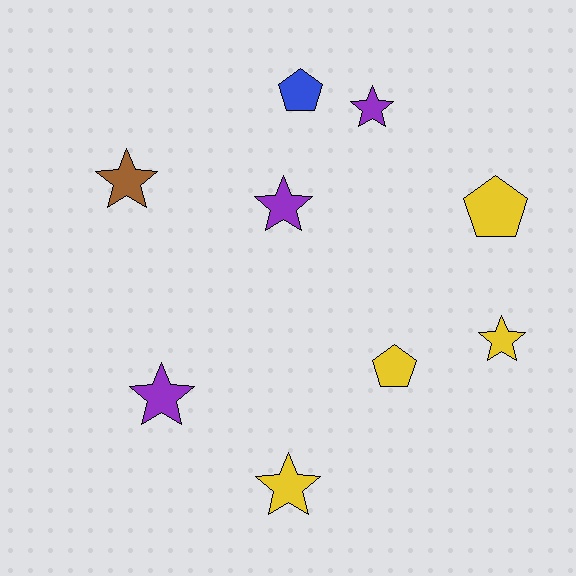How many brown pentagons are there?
There are no brown pentagons.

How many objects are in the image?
There are 9 objects.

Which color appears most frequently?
Yellow, with 4 objects.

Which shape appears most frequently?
Star, with 6 objects.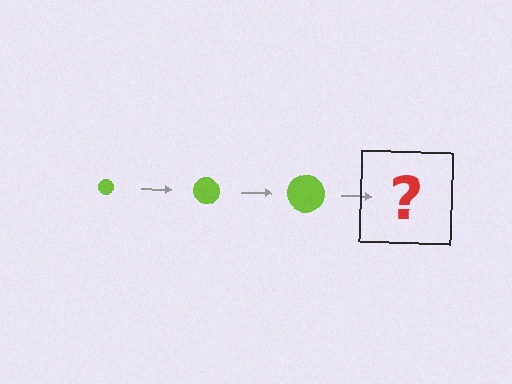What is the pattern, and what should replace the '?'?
The pattern is that the circle gets progressively larger each step. The '?' should be a lime circle, larger than the previous one.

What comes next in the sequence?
The next element should be a lime circle, larger than the previous one.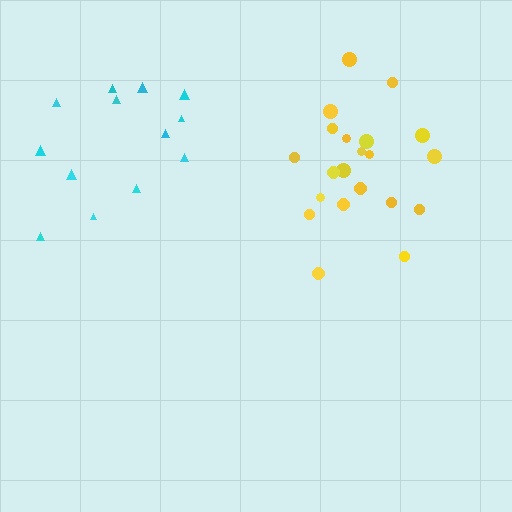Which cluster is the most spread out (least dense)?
Cyan.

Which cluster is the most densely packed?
Yellow.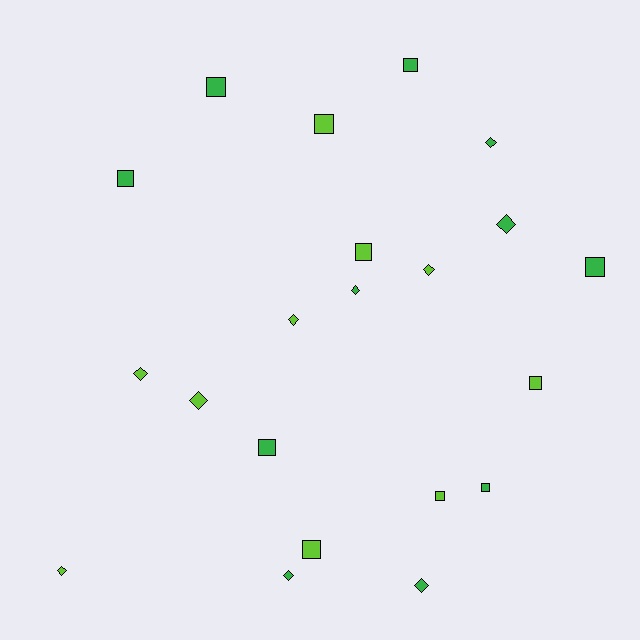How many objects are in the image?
There are 21 objects.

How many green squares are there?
There are 6 green squares.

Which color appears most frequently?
Green, with 11 objects.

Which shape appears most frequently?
Square, with 11 objects.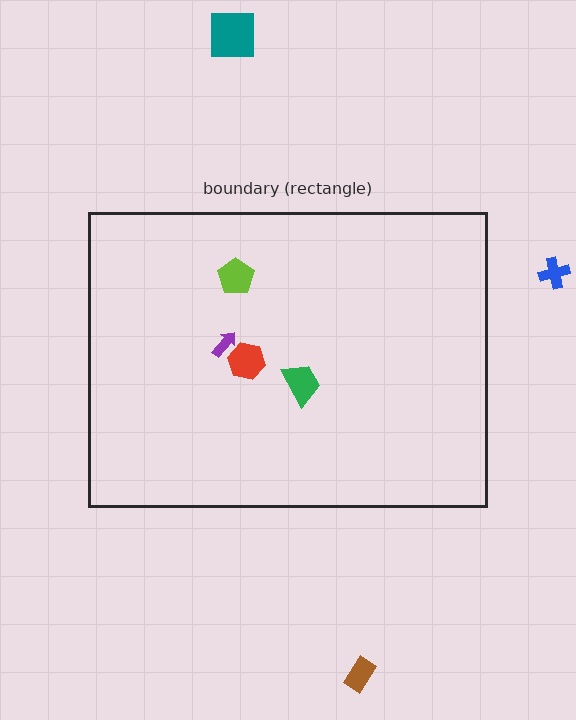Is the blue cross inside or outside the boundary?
Outside.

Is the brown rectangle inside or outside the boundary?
Outside.